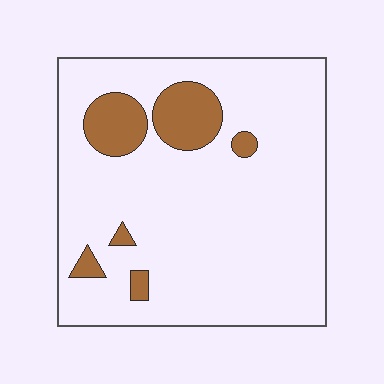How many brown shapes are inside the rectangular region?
6.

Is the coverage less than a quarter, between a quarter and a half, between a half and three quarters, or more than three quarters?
Less than a quarter.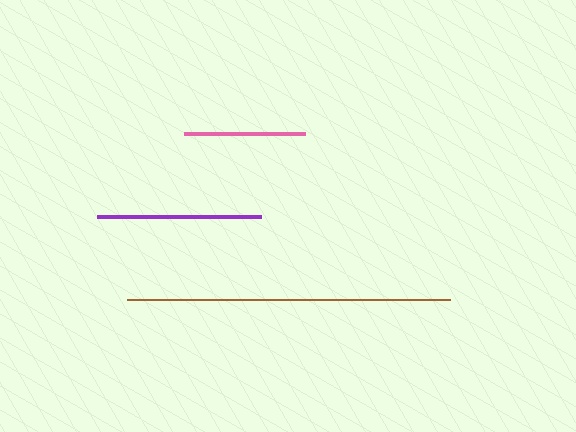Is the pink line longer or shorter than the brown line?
The brown line is longer than the pink line.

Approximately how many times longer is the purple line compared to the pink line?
The purple line is approximately 1.4 times the length of the pink line.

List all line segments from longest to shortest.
From longest to shortest: brown, purple, pink.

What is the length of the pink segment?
The pink segment is approximately 121 pixels long.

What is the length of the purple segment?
The purple segment is approximately 164 pixels long.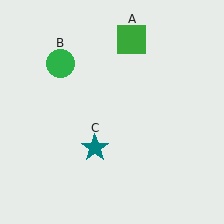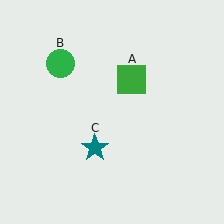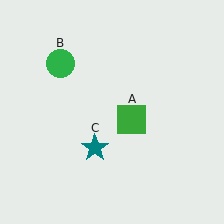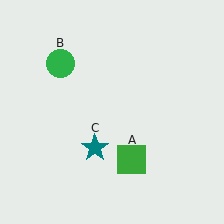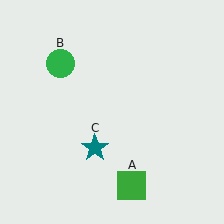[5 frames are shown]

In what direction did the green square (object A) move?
The green square (object A) moved down.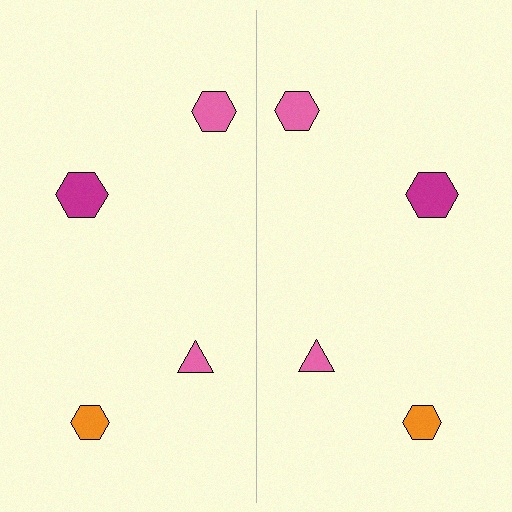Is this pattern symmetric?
Yes, this pattern has bilateral (reflection) symmetry.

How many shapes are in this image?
There are 8 shapes in this image.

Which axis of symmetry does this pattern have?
The pattern has a vertical axis of symmetry running through the center of the image.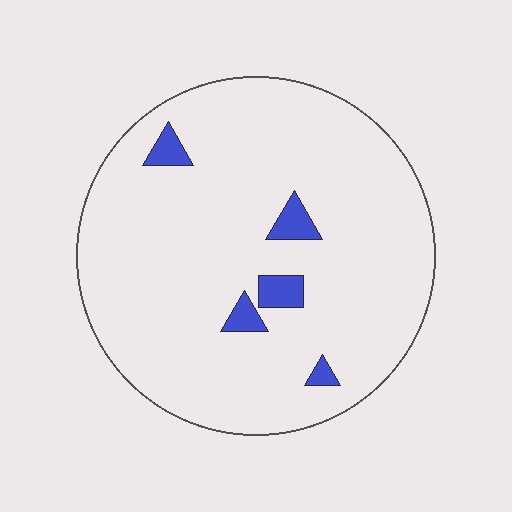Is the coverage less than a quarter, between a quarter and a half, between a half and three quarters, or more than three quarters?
Less than a quarter.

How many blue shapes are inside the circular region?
5.